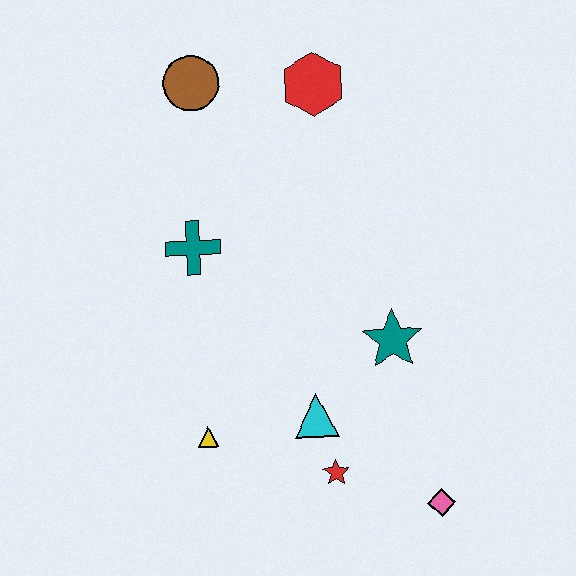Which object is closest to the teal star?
The cyan triangle is closest to the teal star.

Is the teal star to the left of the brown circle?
No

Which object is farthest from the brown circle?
The pink diamond is farthest from the brown circle.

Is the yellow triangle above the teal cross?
No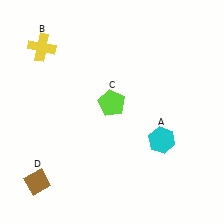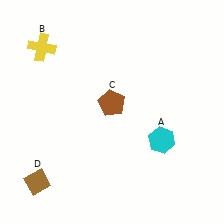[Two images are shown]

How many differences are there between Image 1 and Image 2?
There is 1 difference between the two images.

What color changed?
The pentagon (C) changed from lime in Image 1 to brown in Image 2.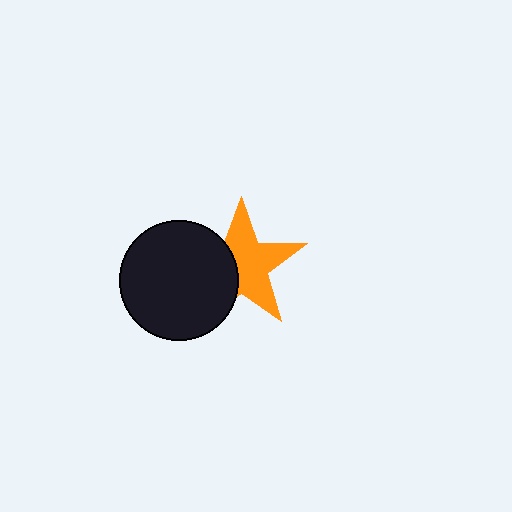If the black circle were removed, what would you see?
You would see the complete orange star.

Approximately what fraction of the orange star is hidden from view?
Roughly 38% of the orange star is hidden behind the black circle.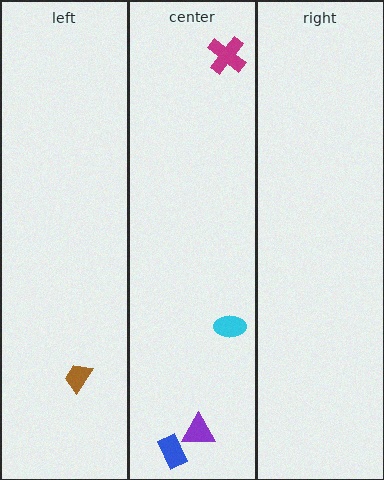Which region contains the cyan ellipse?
The center region.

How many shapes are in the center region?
4.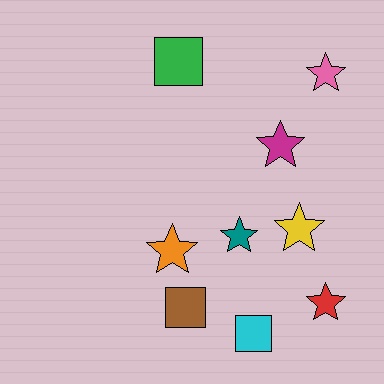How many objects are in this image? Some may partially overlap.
There are 9 objects.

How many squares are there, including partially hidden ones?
There are 3 squares.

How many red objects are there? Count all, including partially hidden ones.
There is 1 red object.